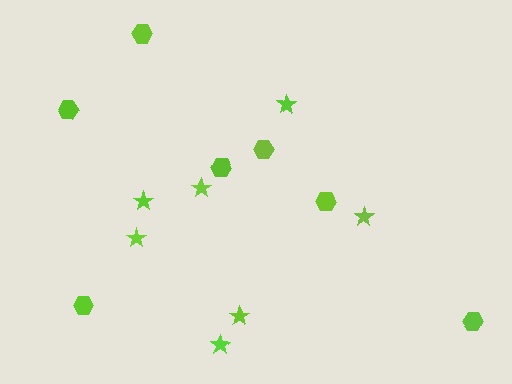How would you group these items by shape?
There are 2 groups: one group of stars (7) and one group of hexagons (7).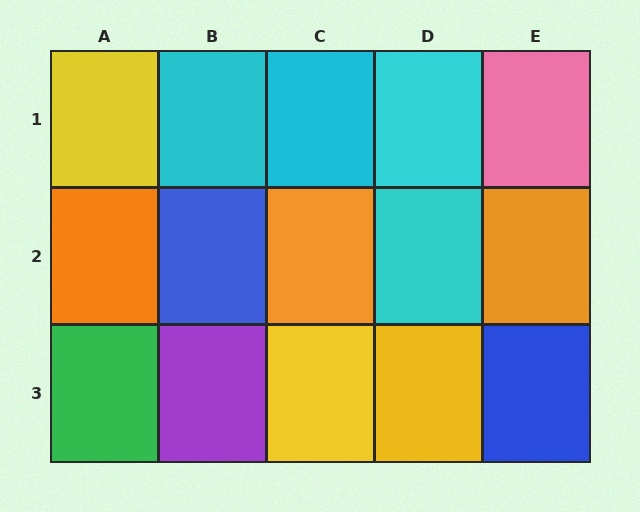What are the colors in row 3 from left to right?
Green, purple, yellow, yellow, blue.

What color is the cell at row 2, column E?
Orange.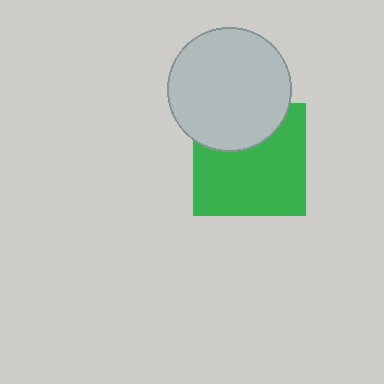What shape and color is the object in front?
The object in front is a light gray circle.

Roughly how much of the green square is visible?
Most of it is visible (roughly 70%).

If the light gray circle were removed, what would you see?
You would see the complete green square.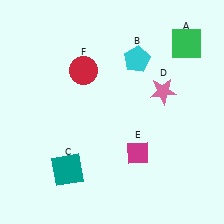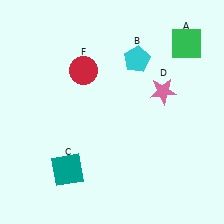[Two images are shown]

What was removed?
The magenta diamond (E) was removed in Image 2.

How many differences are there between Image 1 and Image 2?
There is 1 difference between the two images.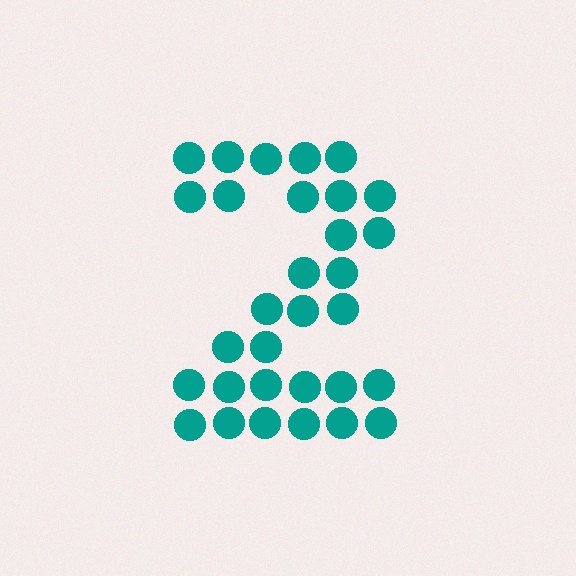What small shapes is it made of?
It is made of small circles.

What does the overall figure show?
The overall figure shows the digit 2.